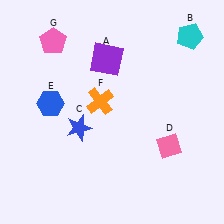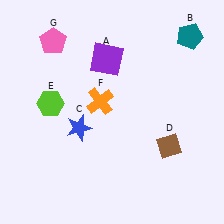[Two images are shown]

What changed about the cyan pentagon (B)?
In Image 1, B is cyan. In Image 2, it changed to teal.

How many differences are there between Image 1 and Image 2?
There are 3 differences between the two images.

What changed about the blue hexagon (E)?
In Image 1, E is blue. In Image 2, it changed to lime.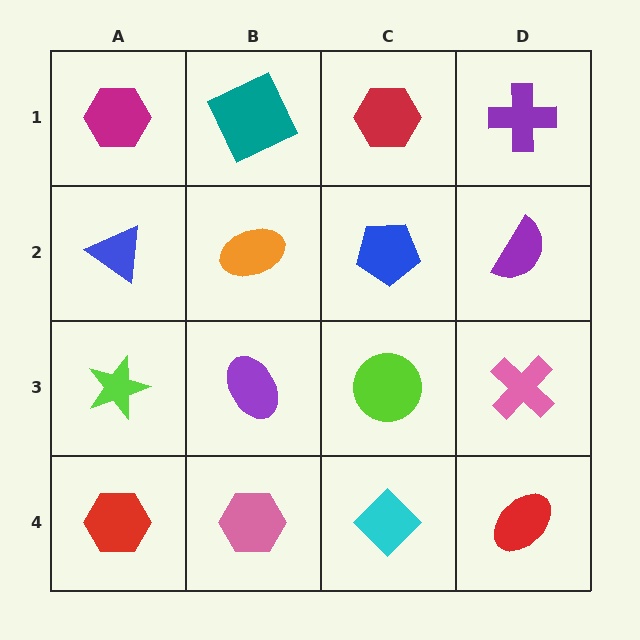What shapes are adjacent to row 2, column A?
A magenta hexagon (row 1, column A), a lime star (row 3, column A), an orange ellipse (row 2, column B).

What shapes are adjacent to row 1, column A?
A blue triangle (row 2, column A), a teal square (row 1, column B).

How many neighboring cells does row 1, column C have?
3.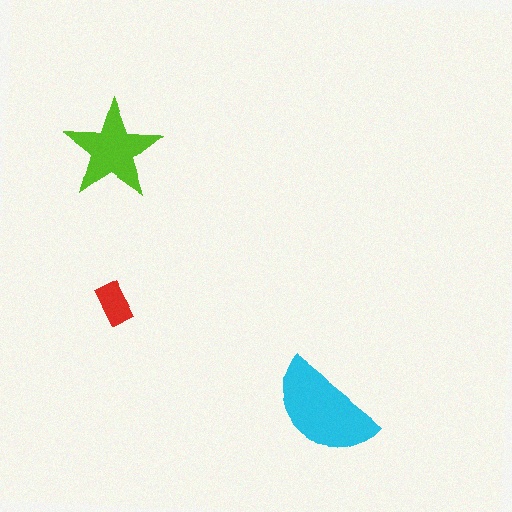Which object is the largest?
The cyan semicircle.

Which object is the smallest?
The red rectangle.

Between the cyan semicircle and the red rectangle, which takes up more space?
The cyan semicircle.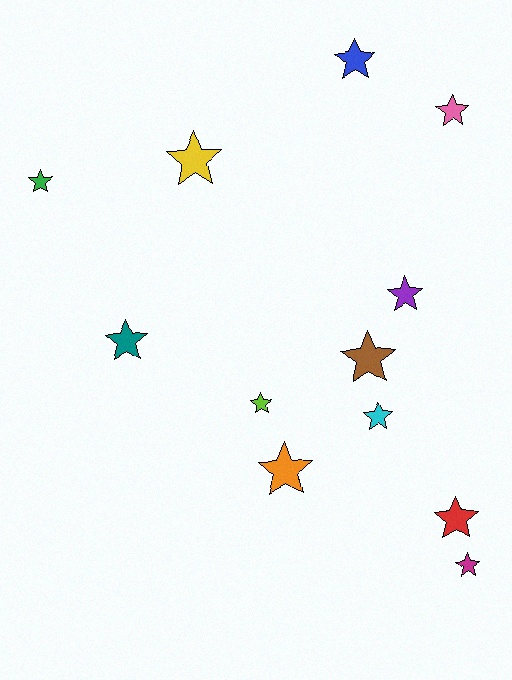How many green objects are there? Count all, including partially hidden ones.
There is 1 green object.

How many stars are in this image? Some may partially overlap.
There are 12 stars.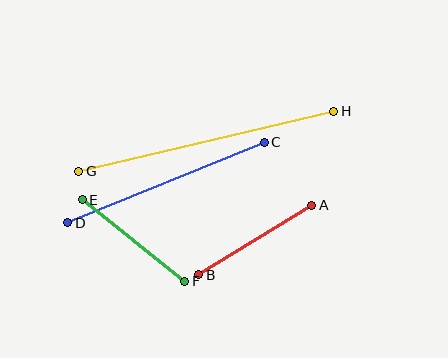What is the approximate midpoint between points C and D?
The midpoint is at approximately (166, 182) pixels.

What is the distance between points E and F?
The distance is approximately 131 pixels.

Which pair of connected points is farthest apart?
Points G and H are farthest apart.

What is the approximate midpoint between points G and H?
The midpoint is at approximately (206, 141) pixels.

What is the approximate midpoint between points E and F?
The midpoint is at approximately (133, 241) pixels.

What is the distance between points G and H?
The distance is approximately 262 pixels.